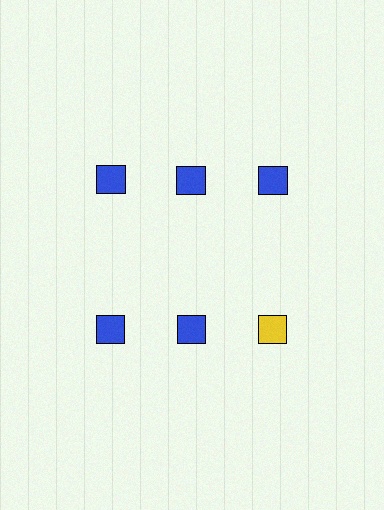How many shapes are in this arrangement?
There are 6 shapes arranged in a grid pattern.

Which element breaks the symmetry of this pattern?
The yellow square in the second row, center column breaks the symmetry. All other shapes are blue squares.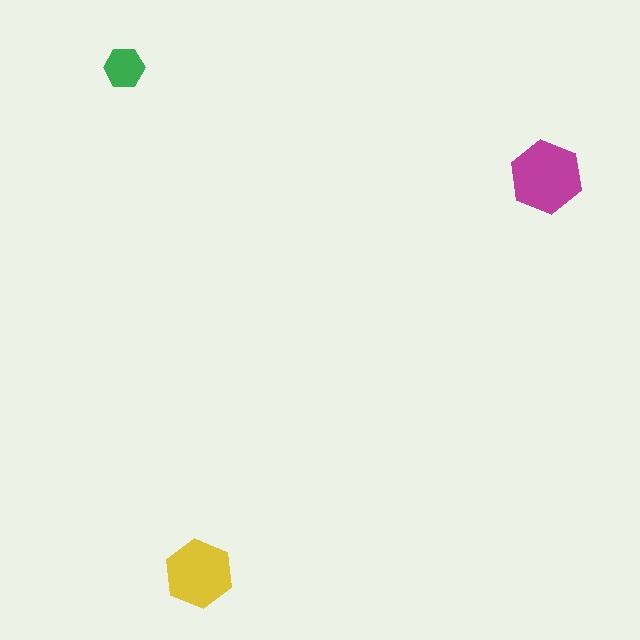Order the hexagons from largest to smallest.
the magenta one, the yellow one, the green one.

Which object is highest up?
The green hexagon is topmost.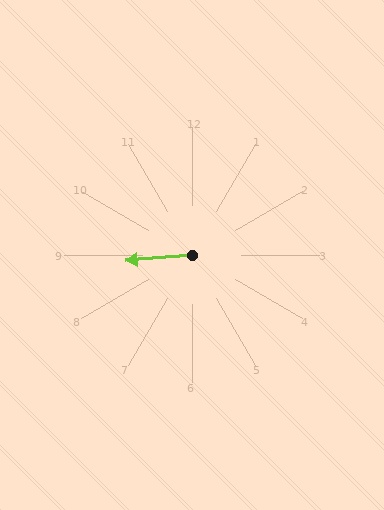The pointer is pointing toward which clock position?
Roughly 9 o'clock.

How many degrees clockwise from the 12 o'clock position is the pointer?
Approximately 265 degrees.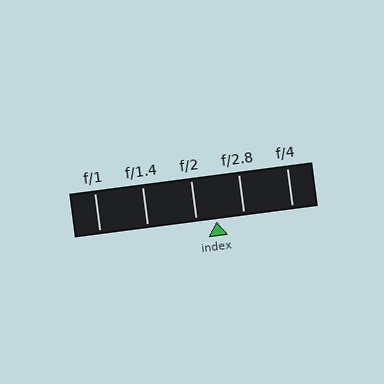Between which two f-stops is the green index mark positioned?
The index mark is between f/2 and f/2.8.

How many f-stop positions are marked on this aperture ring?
There are 5 f-stop positions marked.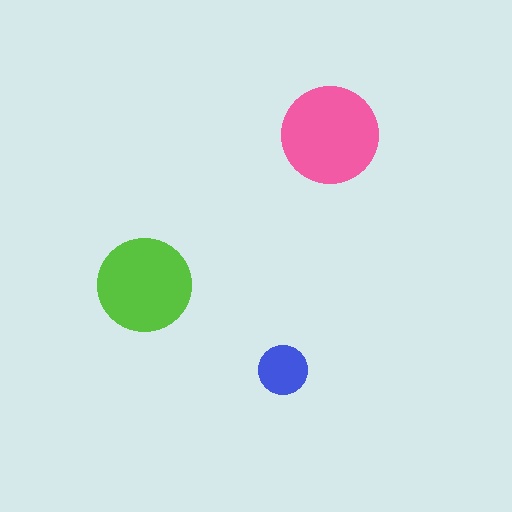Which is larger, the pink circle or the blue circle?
The pink one.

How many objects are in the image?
There are 3 objects in the image.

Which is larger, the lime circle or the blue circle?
The lime one.